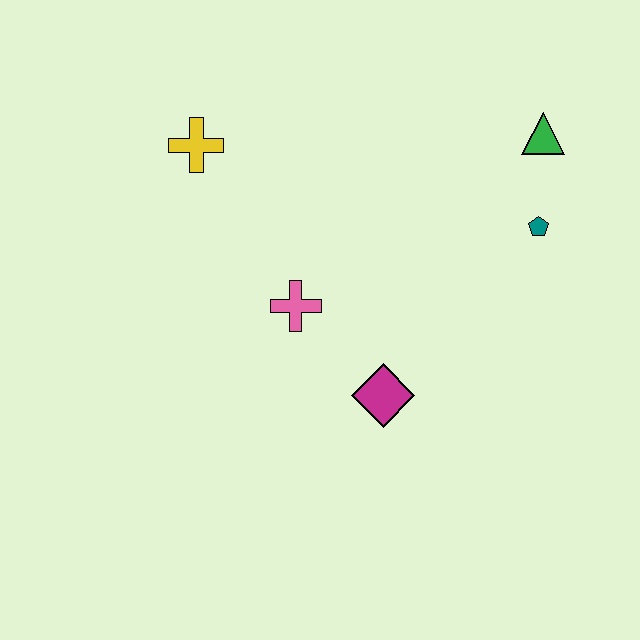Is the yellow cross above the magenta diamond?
Yes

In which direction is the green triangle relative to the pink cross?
The green triangle is to the right of the pink cross.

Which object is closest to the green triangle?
The teal pentagon is closest to the green triangle.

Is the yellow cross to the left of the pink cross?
Yes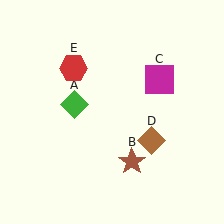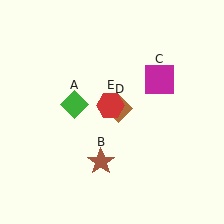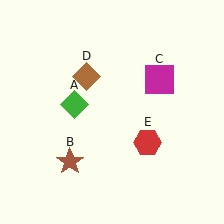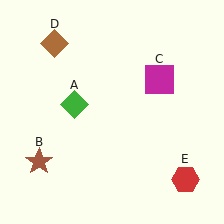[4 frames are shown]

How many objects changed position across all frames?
3 objects changed position: brown star (object B), brown diamond (object D), red hexagon (object E).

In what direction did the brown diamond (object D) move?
The brown diamond (object D) moved up and to the left.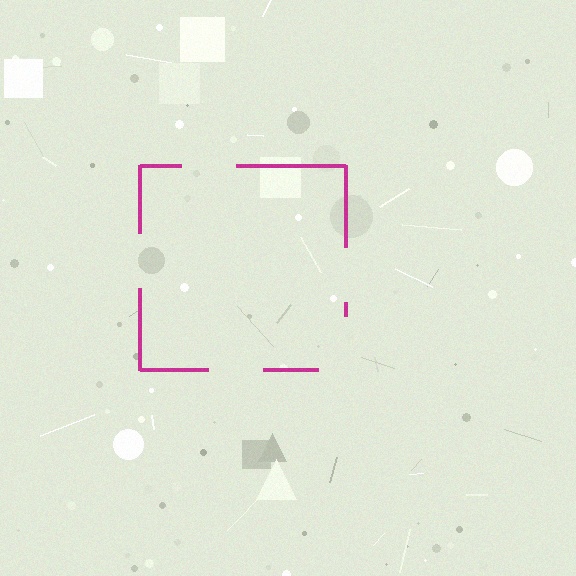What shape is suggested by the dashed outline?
The dashed outline suggests a square.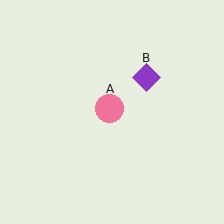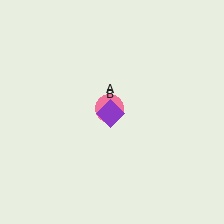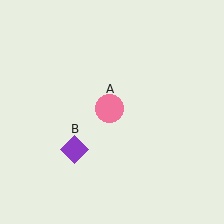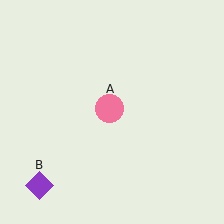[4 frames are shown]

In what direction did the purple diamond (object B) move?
The purple diamond (object B) moved down and to the left.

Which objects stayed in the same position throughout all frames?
Pink circle (object A) remained stationary.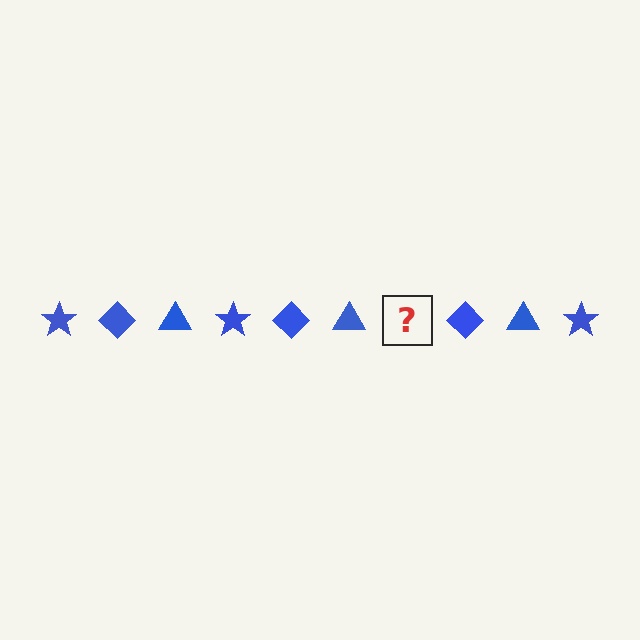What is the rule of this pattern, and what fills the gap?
The rule is that the pattern cycles through star, diamond, triangle shapes in blue. The gap should be filled with a blue star.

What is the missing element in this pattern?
The missing element is a blue star.